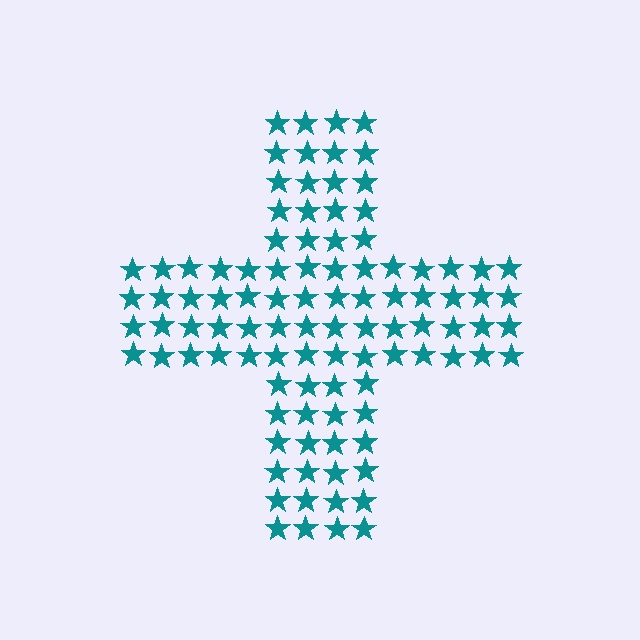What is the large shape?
The large shape is a cross.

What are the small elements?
The small elements are stars.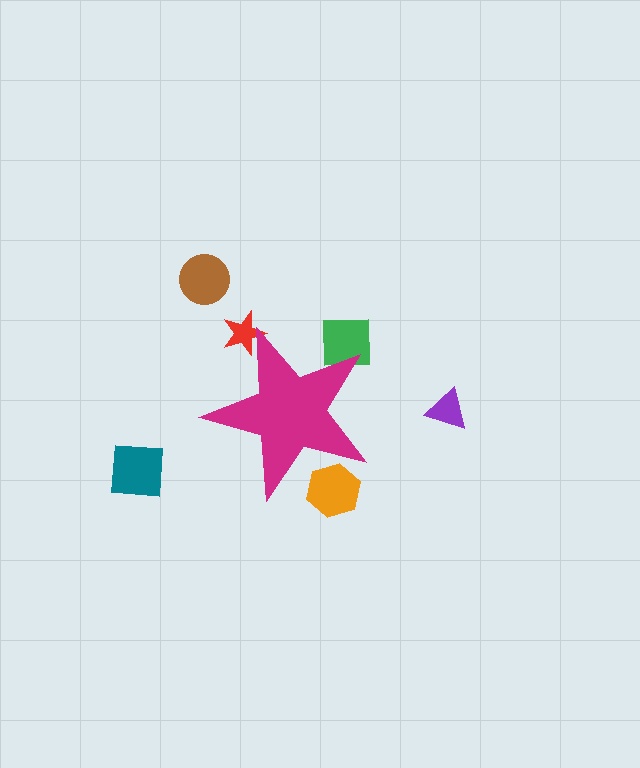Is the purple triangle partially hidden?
No, the purple triangle is fully visible.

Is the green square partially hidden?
Yes, the green square is partially hidden behind the magenta star.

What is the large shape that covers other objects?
A magenta star.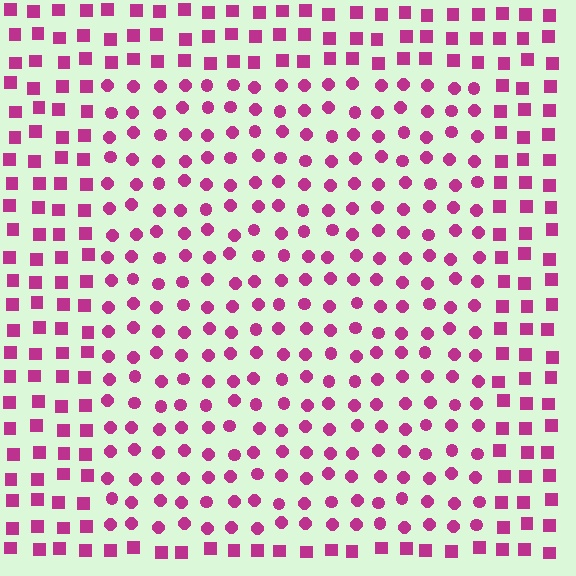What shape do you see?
I see a rectangle.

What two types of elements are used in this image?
The image uses circles inside the rectangle region and squares outside it.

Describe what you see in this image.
The image is filled with small magenta elements arranged in a uniform grid. A rectangle-shaped region contains circles, while the surrounding area contains squares. The boundary is defined purely by the change in element shape.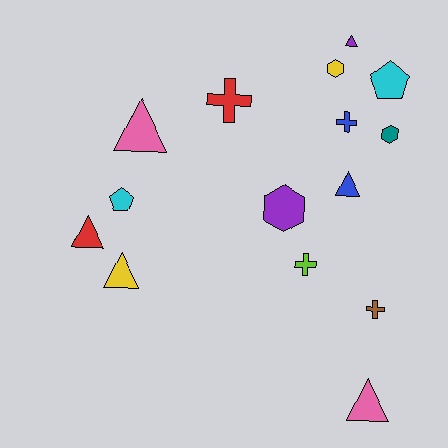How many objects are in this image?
There are 15 objects.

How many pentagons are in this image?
There are 2 pentagons.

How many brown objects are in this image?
There is 1 brown object.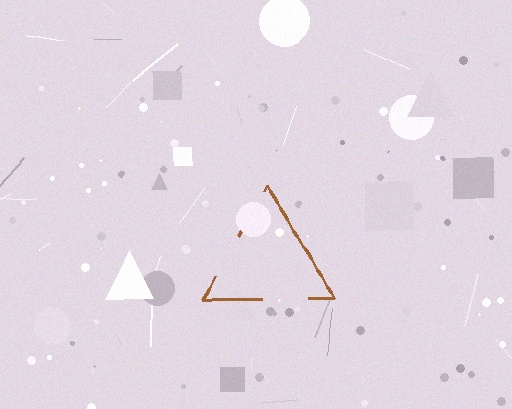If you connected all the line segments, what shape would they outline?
They would outline a triangle.